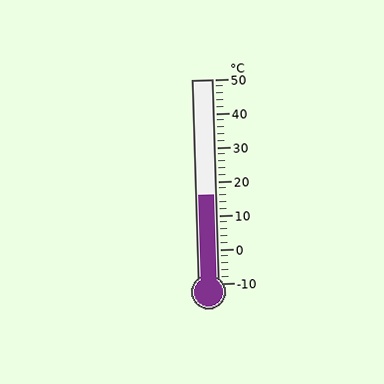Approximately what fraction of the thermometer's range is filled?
The thermometer is filled to approximately 45% of its range.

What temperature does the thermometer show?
The thermometer shows approximately 16°C.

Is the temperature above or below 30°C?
The temperature is below 30°C.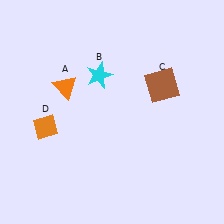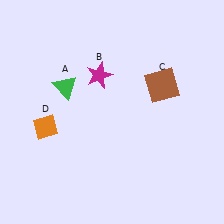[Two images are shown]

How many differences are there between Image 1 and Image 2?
There are 2 differences between the two images.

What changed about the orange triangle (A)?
In Image 1, A is orange. In Image 2, it changed to green.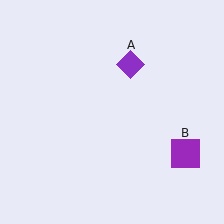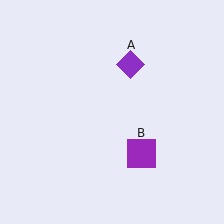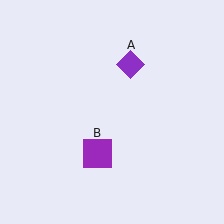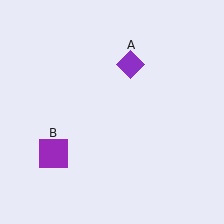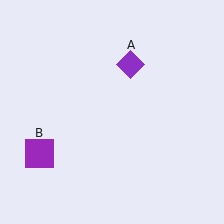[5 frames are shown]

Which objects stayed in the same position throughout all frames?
Purple diamond (object A) remained stationary.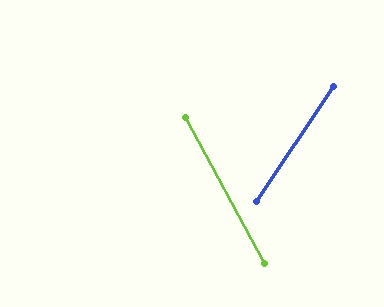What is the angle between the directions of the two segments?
Approximately 62 degrees.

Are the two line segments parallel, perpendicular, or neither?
Neither parallel nor perpendicular — they differ by about 62°.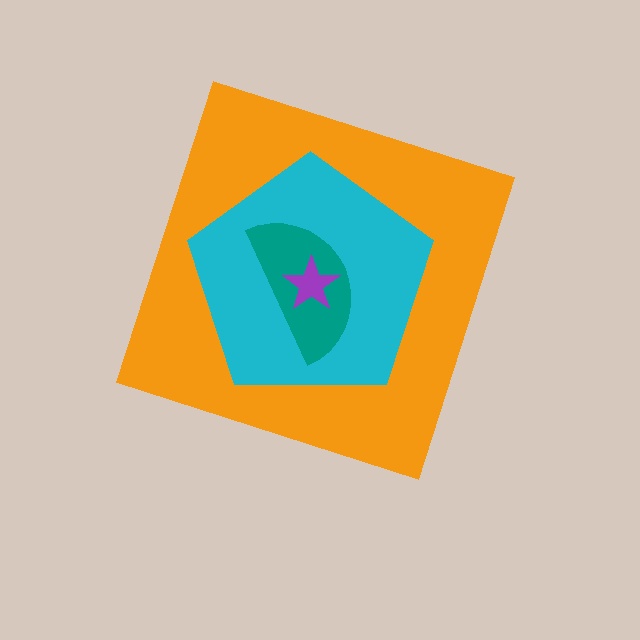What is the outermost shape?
The orange diamond.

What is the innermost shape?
The purple star.